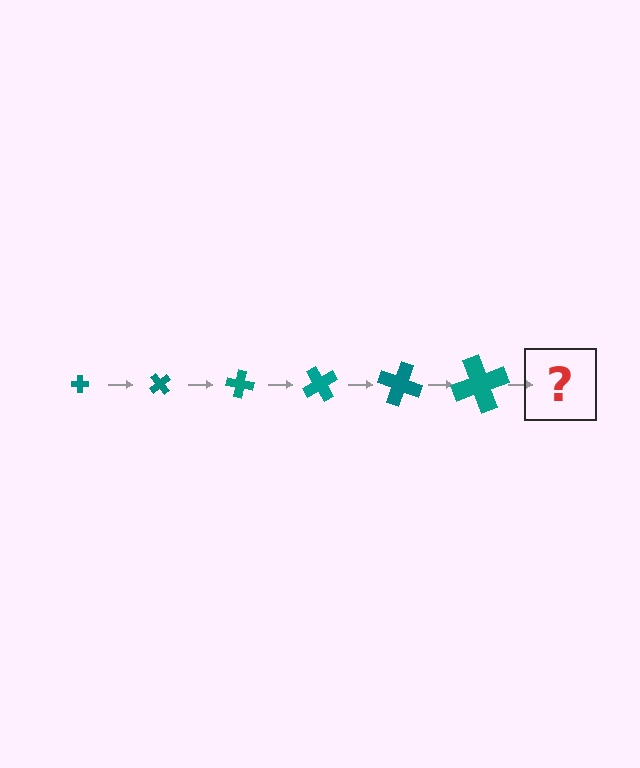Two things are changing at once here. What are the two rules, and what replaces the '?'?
The two rules are that the cross grows larger each step and it rotates 50 degrees each step. The '?' should be a cross, larger than the previous one and rotated 300 degrees from the start.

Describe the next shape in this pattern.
It should be a cross, larger than the previous one and rotated 300 degrees from the start.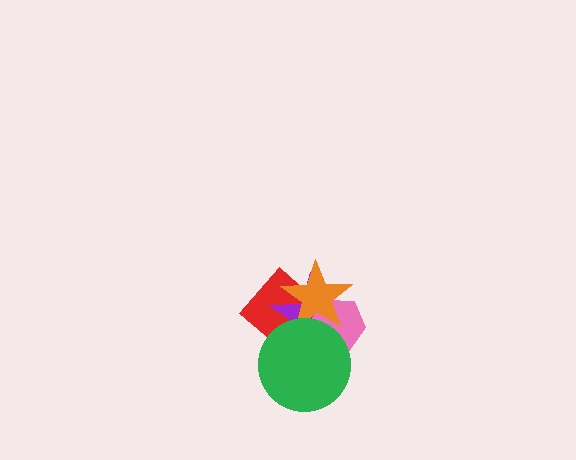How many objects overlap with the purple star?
4 objects overlap with the purple star.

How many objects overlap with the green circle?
4 objects overlap with the green circle.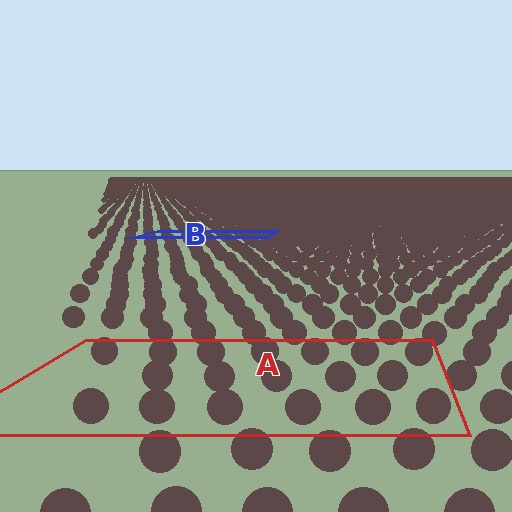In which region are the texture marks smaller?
The texture marks are smaller in region B, because it is farther away.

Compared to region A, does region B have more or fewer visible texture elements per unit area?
Region B has more texture elements per unit area — they are packed more densely because it is farther away.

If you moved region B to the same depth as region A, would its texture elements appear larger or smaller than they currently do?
They would appear larger. At a closer depth, the same texture elements are projected at a bigger on-screen size.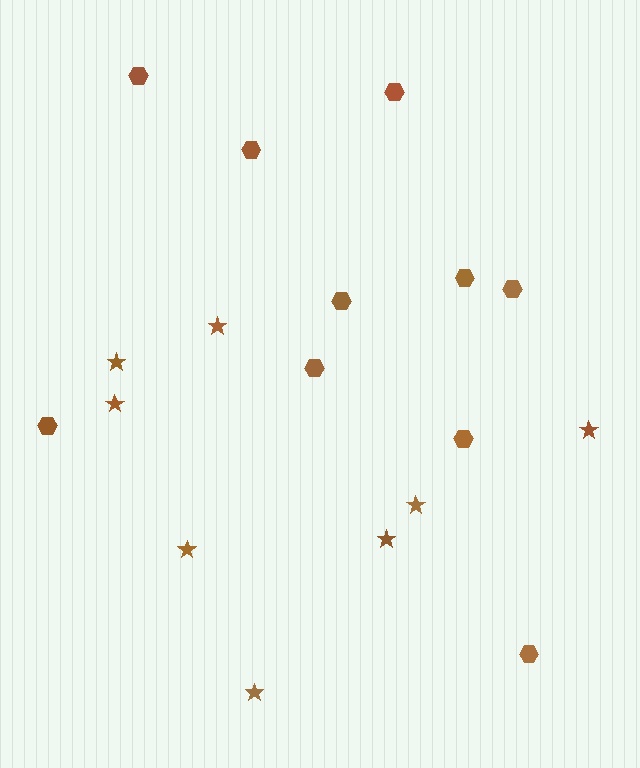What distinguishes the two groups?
There are 2 groups: one group of hexagons (10) and one group of stars (8).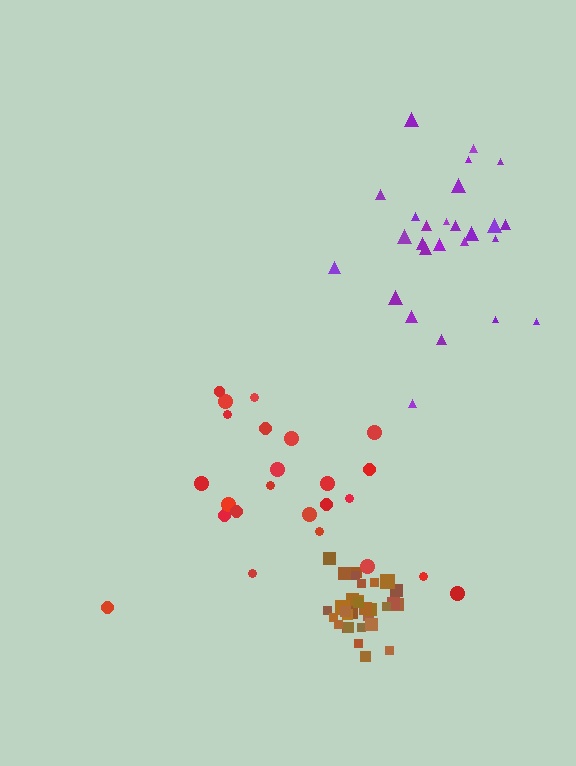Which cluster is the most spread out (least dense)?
Red.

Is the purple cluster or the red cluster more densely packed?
Purple.